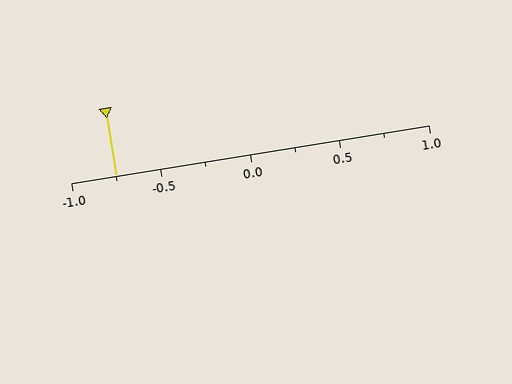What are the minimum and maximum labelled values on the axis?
The axis runs from -1.0 to 1.0.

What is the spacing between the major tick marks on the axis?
The major ticks are spaced 0.5 apart.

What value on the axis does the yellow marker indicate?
The marker indicates approximately -0.75.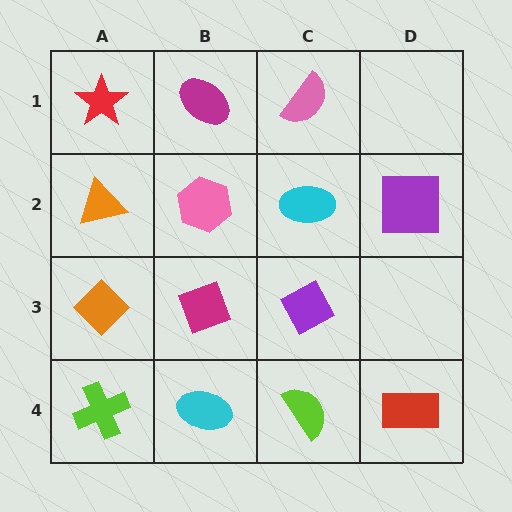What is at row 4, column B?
A cyan ellipse.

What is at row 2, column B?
A pink hexagon.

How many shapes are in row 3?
3 shapes.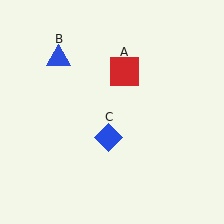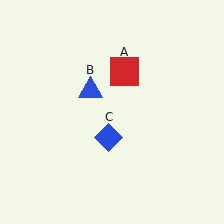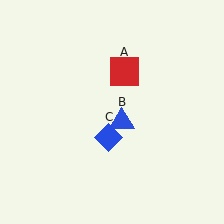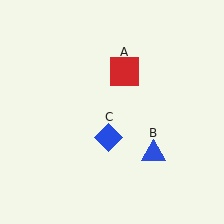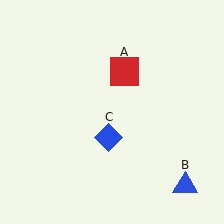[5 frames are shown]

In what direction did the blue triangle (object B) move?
The blue triangle (object B) moved down and to the right.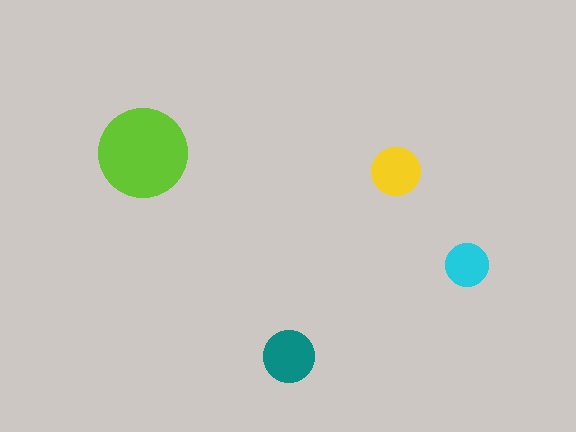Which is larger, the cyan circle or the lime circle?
The lime one.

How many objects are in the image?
There are 4 objects in the image.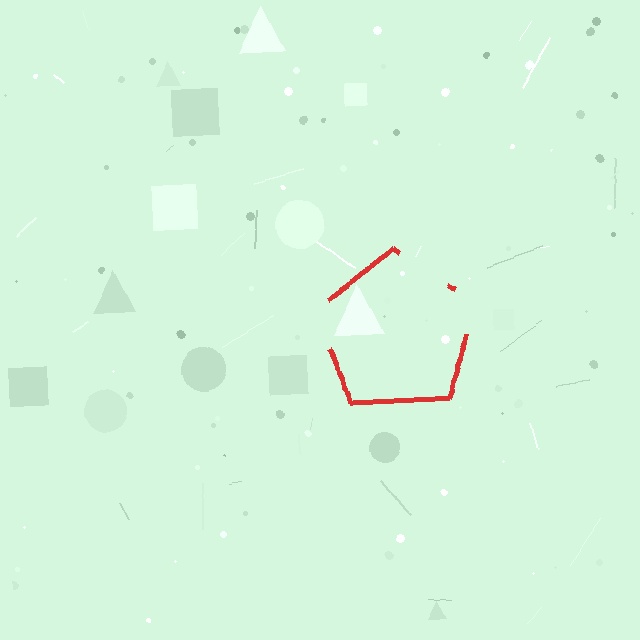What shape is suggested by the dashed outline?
The dashed outline suggests a pentagon.